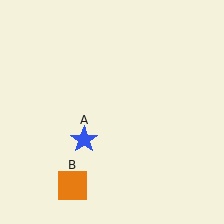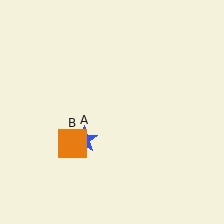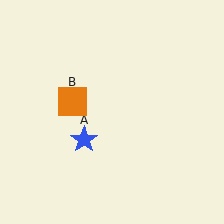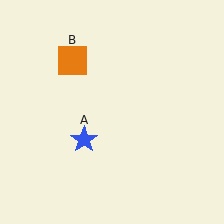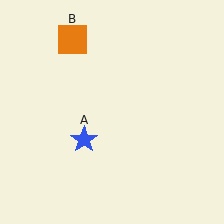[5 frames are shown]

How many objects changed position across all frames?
1 object changed position: orange square (object B).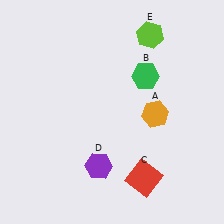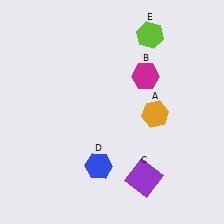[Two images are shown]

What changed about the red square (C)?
In Image 1, C is red. In Image 2, it changed to purple.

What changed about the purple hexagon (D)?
In Image 1, D is purple. In Image 2, it changed to blue.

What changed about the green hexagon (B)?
In Image 1, B is green. In Image 2, it changed to magenta.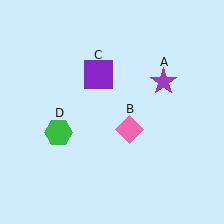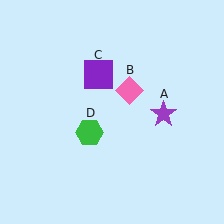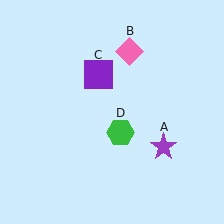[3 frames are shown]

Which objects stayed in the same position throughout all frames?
Purple square (object C) remained stationary.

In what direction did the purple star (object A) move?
The purple star (object A) moved down.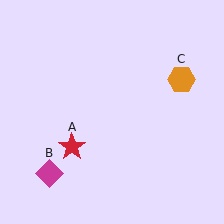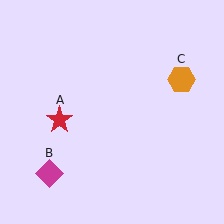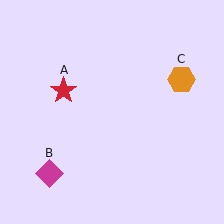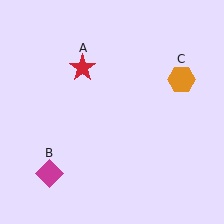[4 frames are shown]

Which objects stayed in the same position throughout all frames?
Magenta diamond (object B) and orange hexagon (object C) remained stationary.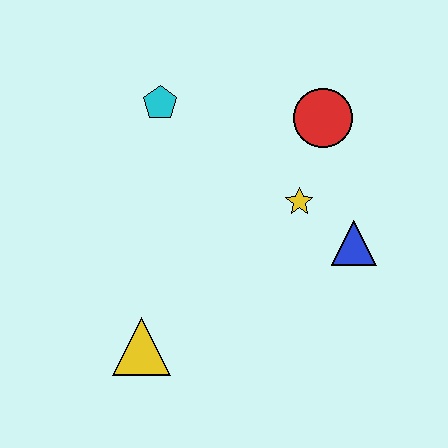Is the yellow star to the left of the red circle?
Yes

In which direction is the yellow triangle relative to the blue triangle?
The yellow triangle is to the left of the blue triangle.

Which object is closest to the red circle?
The yellow star is closest to the red circle.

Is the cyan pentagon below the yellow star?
No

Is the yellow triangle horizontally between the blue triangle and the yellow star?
No